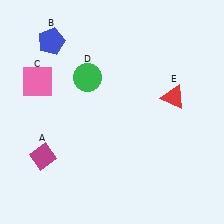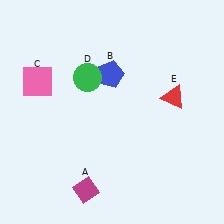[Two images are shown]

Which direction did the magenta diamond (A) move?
The magenta diamond (A) moved right.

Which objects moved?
The objects that moved are: the magenta diamond (A), the blue pentagon (B).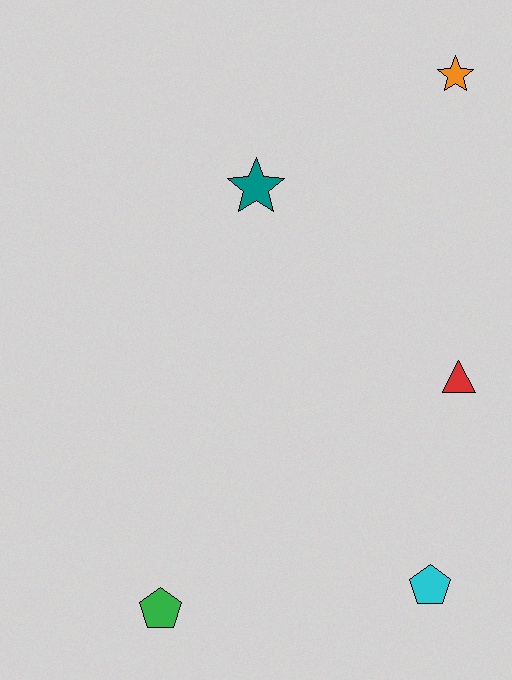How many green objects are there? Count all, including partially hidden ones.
There is 1 green object.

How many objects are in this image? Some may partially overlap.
There are 5 objects.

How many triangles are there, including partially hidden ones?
There is 1 triangle.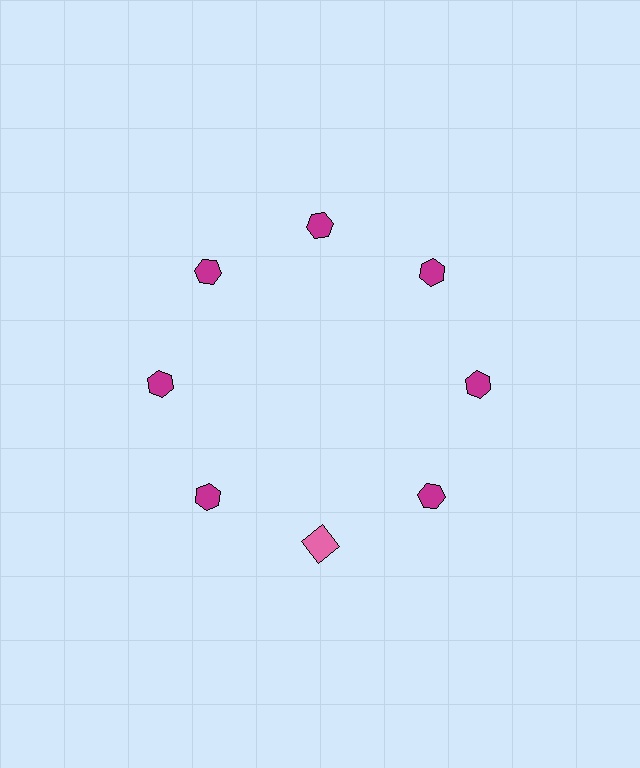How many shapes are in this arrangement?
There are 8 shapes arranged in a ring pattern.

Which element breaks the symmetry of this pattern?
The pink square at roughly the 6 o'clock position breaks the symmetry. All other shapes are magenta hexagons.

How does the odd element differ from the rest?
It differs in both color (pink instead of magenta) and shape (square instead of hexagon).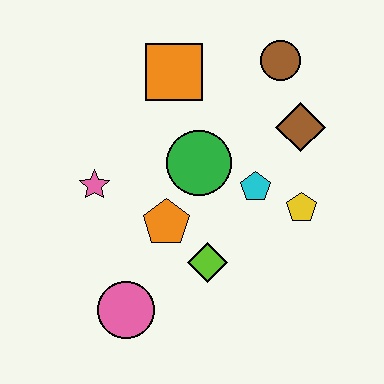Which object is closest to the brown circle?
The brown diamond is closest to the brown circle.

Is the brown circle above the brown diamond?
Yes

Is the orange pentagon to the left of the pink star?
No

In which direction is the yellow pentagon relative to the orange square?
The yellow pentagon is below the orange square.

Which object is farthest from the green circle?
The pink circle is farthest from the green circle.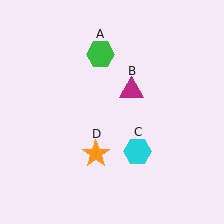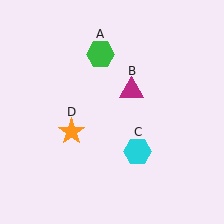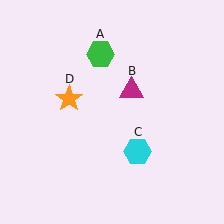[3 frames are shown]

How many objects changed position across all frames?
1 object changed position: orange star (object D).